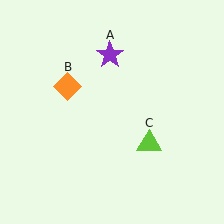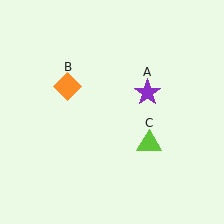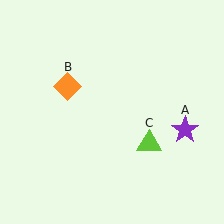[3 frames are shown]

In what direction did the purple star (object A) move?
The purple star (object A) moved down and to the right.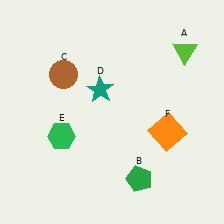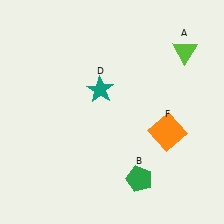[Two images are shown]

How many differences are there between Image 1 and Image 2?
There are 2 differences between the two images.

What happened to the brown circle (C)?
The brown circle (C) was removed in Image 2. It was in the top-left area of Image 1.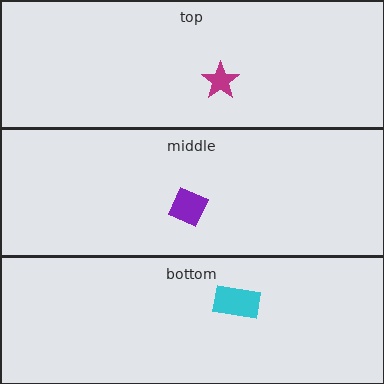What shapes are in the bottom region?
The cyan rectangle.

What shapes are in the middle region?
The purple diamond.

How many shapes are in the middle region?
1.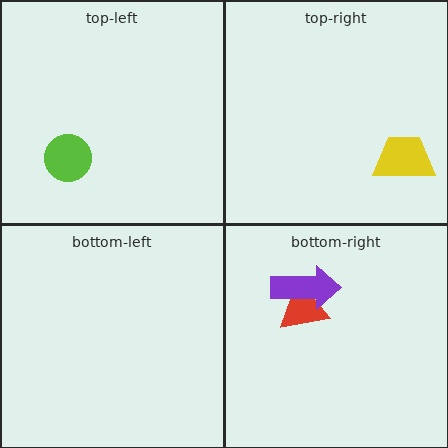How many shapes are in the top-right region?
1.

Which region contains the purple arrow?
The bottom-right region.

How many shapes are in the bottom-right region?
2.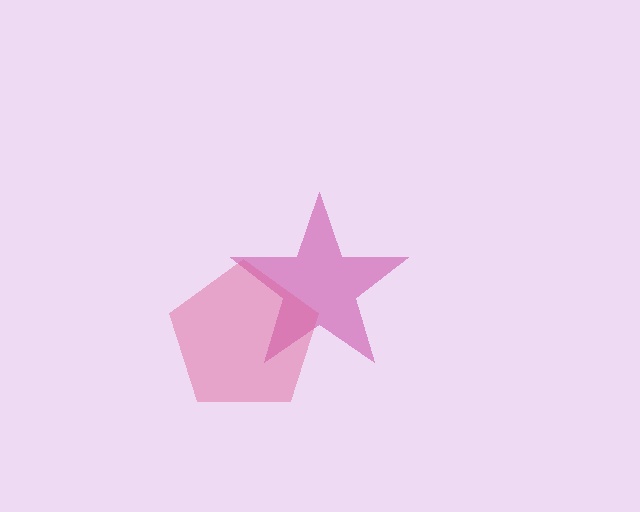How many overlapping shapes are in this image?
There are 2 overlapping shapes in the image.